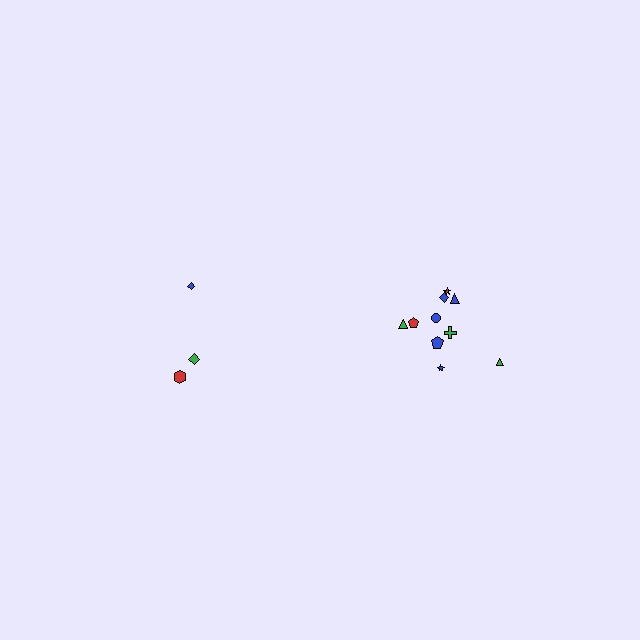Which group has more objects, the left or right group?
The right group.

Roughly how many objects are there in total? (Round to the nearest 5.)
Roughly 15 objects in total.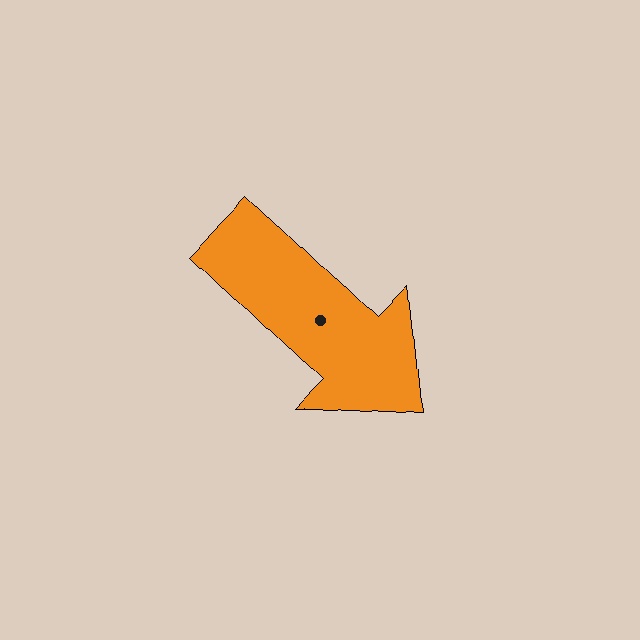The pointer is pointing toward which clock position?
Roughly 4 o'clock.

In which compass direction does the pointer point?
Southeast.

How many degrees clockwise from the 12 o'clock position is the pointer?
Approximately 134 degrees.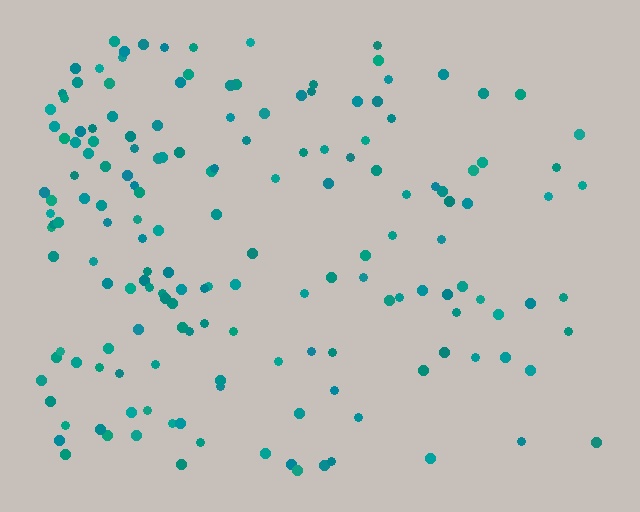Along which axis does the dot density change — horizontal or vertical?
Horizontal.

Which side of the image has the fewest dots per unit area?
The right.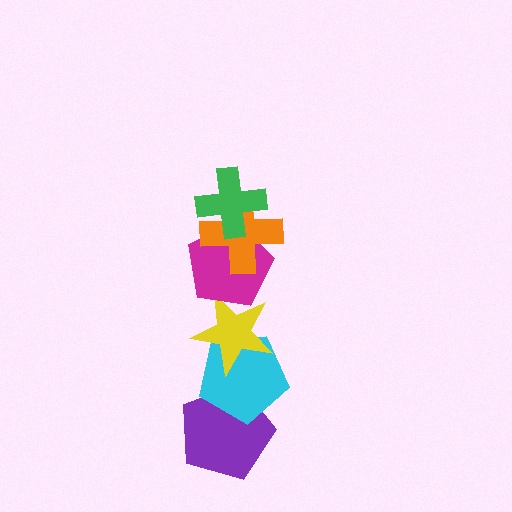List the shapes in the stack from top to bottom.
From top to bottom: the green cross, the orange cross, the magenta pentagon, the yellow star, the cyan pentagon, the purple pentagon.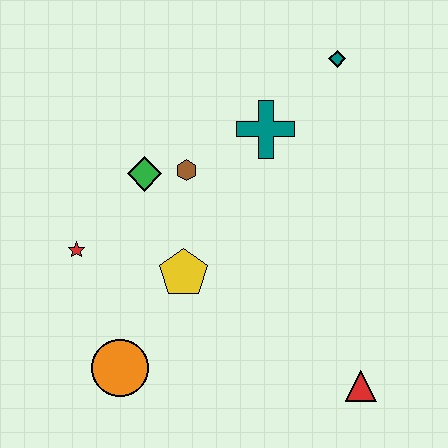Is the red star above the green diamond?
No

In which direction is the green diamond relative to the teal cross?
The green diamond is to the left of the teal cross.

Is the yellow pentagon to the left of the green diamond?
No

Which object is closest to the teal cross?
The brown hexagon is closest to the teal cross.